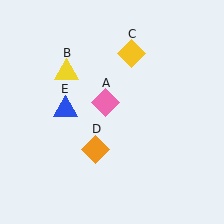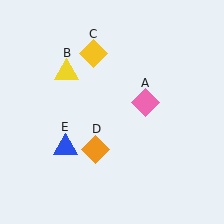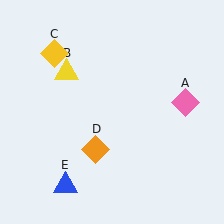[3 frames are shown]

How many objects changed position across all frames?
3 objects changed position: pink diamond (object A), yellow diamond (object C), blue triangle (object E).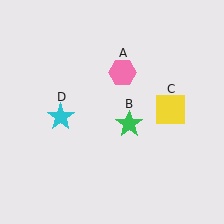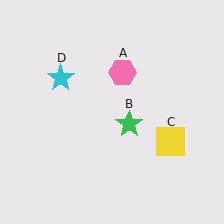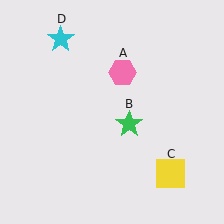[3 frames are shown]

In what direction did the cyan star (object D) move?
The cyan star (object D) moved up.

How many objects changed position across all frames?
2 objects changed position: yellow square (object C), cyan star (object D).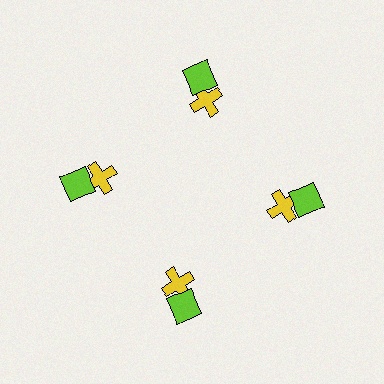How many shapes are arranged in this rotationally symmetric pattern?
There are 8 shapes, arranged in 4 groups of 2.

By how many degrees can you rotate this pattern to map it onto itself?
The pattern maps onto itself every 90 degrees of rotation.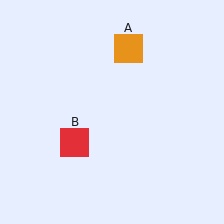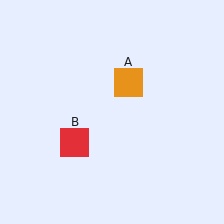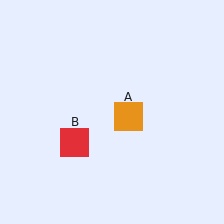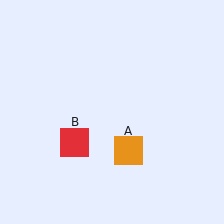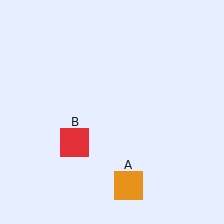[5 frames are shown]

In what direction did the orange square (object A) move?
The orange square (object A) moved down.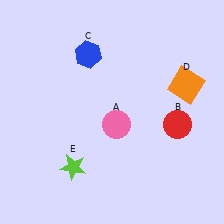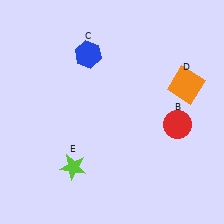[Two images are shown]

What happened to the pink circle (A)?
The pink circle (A) was removed in Image 2. It was in the bottom-right area of Image 1.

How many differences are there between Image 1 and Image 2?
There is 1 difference between the two images.